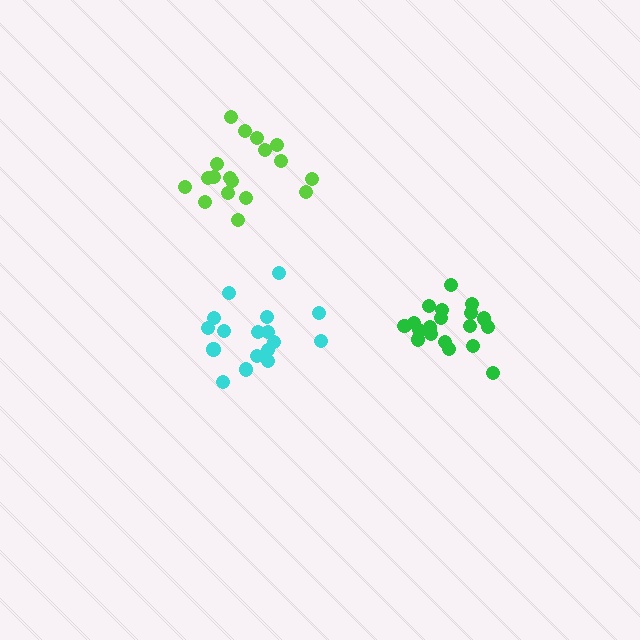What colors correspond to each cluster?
The clusters are colored: green, lime, cyan.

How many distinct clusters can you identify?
There are 3 distinct clusters.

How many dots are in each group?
Group 1: 19 dots, Group 2: 18 dots, Group 3: 17 dots (54 total).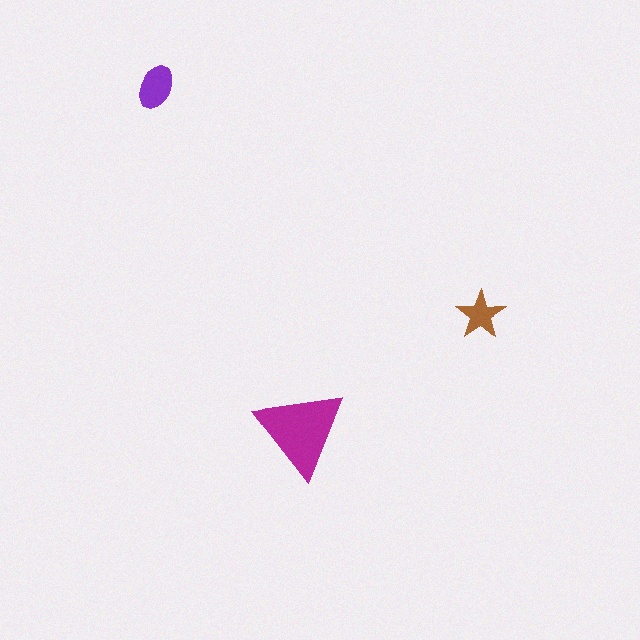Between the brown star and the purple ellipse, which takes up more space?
The purple ellipse.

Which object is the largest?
The magenta triangle.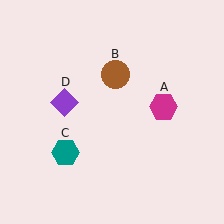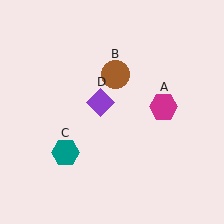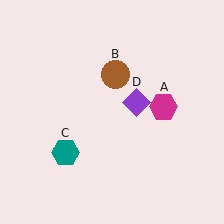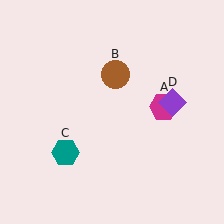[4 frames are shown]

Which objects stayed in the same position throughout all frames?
Magenta hexagon (object A) and brown circle (object B) and teal hexagon (object C) remained stationary.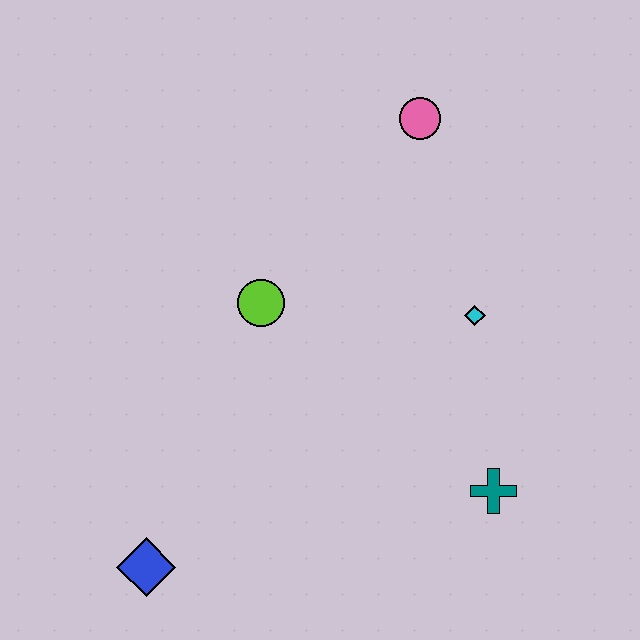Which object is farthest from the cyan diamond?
The blue diamond is farthest from the cyan diamond.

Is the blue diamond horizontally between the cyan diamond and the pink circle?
No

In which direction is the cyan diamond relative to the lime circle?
The cyan diamond is to the right of the lime circle.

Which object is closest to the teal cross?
The cyan diamond is closest to the teal cross.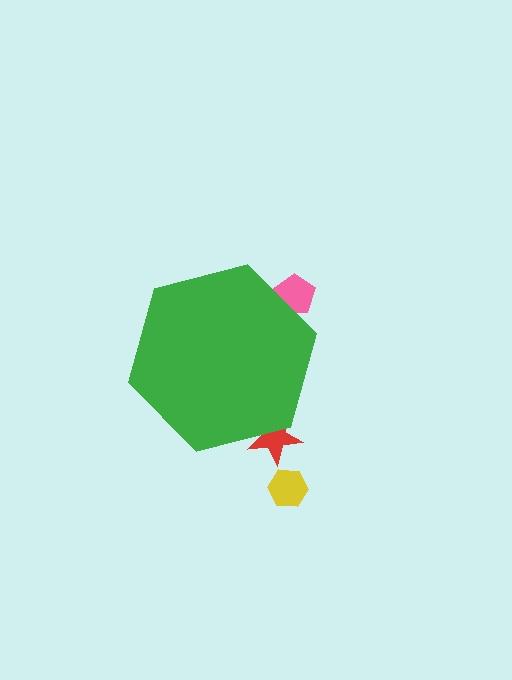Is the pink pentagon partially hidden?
Yes, the pink pentagon is partially hidden behind the green hexagon.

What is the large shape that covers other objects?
A green hexagon.